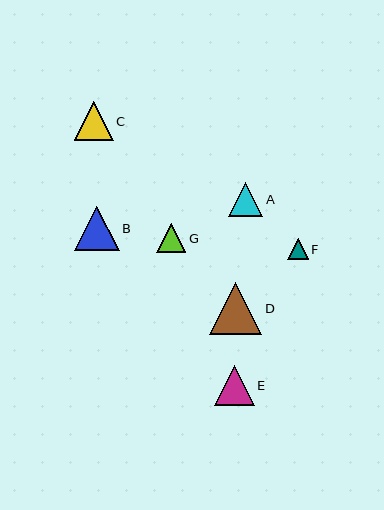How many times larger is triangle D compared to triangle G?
Triangle D is approximately 1.8 times the size of triangle G.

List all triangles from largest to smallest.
From largest to smallest: D, B, E, C, A, G, F.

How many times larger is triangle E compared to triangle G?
Triangle E is approximately 1.4 times the size of triangle G.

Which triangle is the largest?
Triangle D is the largest with a size of approximately 52 pixels.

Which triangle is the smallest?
Triangle F is the smallest with a size of approximately 21 pixels.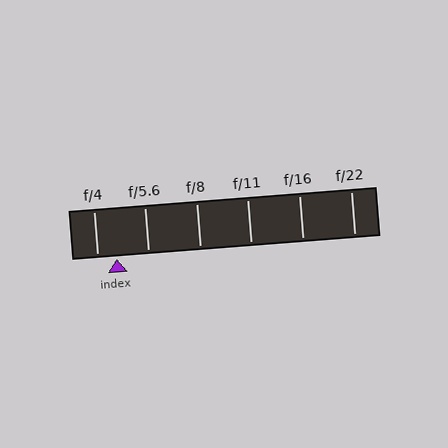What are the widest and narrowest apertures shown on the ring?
The widest aperture shown is f/4 and the narrowest is f/22.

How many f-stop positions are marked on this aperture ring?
There are 6 f-stop positions marked.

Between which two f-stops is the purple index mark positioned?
The index mark is between f/4 and f/5.6.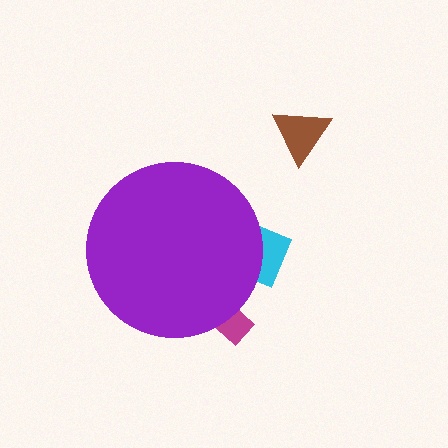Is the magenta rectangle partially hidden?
Yes, the magenta rectangle is partially hidden behind the purple circle.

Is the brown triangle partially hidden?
No, the brown triangle is fully visible.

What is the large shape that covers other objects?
A purple circle.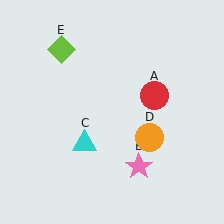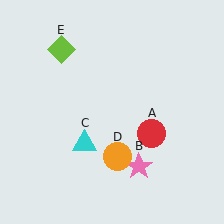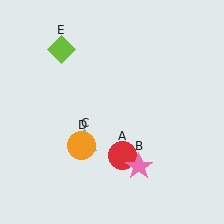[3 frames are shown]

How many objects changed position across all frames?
2 objects changed position: red circle (object A), orange circle (object D).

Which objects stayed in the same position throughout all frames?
Pink star (object B) and cyan triangle (object C) and lime diamond (object E) remained stationary.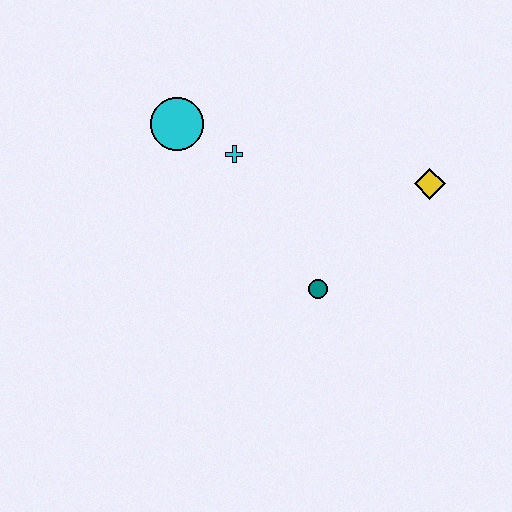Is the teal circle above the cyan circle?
No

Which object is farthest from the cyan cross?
The yellow diamond is farthest from the cyan cross.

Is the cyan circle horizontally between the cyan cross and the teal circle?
No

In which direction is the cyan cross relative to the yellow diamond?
The cyan cross is to the left of the yellow diamond.